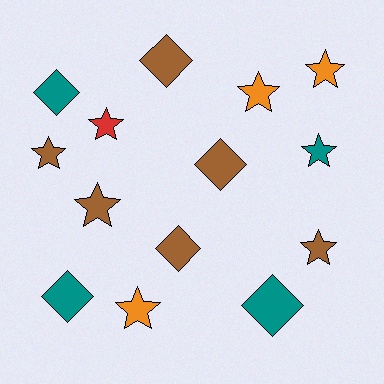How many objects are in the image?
There are 14 objects.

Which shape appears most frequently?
Star, with 8 objects.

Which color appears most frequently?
Brown, with 6 objects.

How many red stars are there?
There is 1 red star.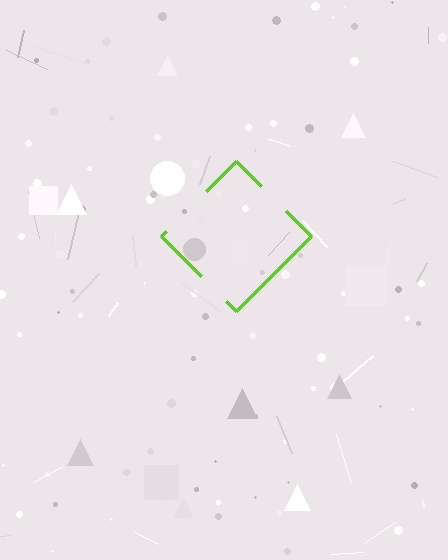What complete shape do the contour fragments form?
The contour fragments form a diamond.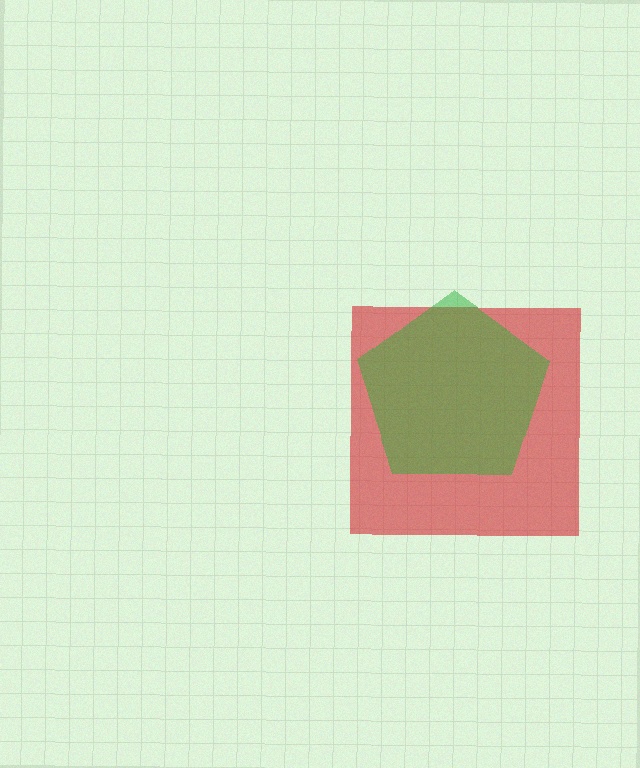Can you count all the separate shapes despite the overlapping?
Yes, there are 2 separate shapes.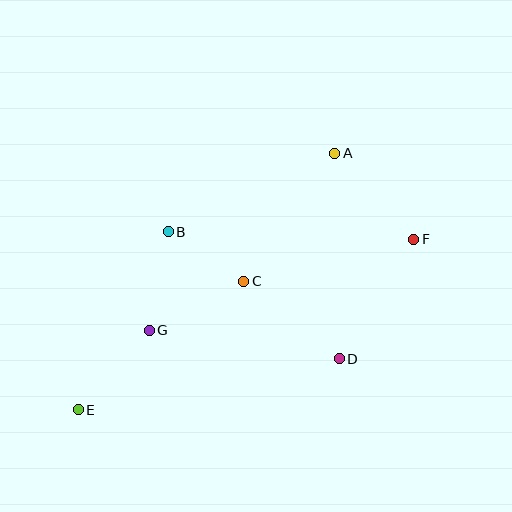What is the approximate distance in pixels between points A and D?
The distance between A and D is approximately 205 pixels.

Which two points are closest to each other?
Points B and C are closest to each other.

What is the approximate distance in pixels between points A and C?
The distance between A and C is approximately 157 pixels.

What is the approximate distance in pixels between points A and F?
The distance between A and F is approximately 117 pixels.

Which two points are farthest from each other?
Points E and F are farthest from each other.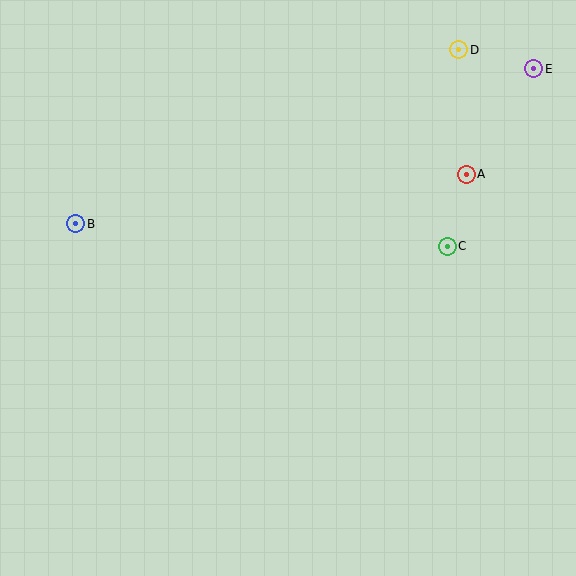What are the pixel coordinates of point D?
Point D is at (459, 50).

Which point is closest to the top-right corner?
Point E is closest to the top-right corner.